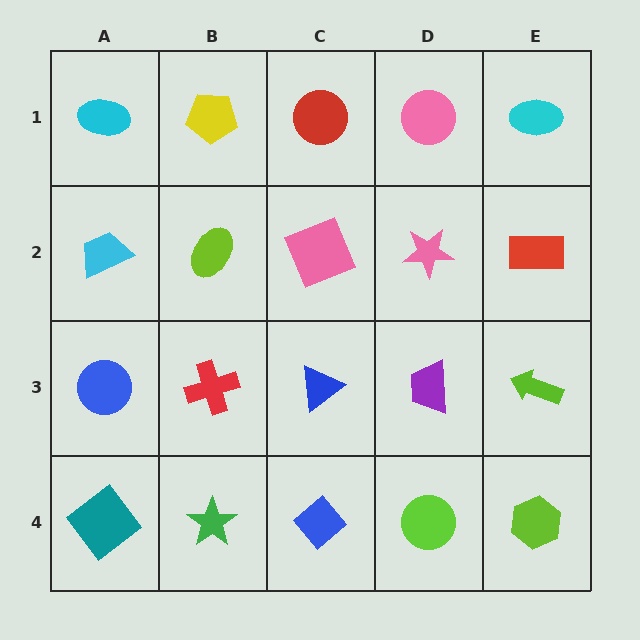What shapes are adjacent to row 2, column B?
A yellow pentagon (row 1, column B), a red cross (row 3, column B), a cyan trapezoid (row 2, column A), a pink square (row 2, column C).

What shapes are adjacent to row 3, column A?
A cyan trapezoid (row 2, column A), a teal diamond (row 4, column A), a red cross (row 3, column B).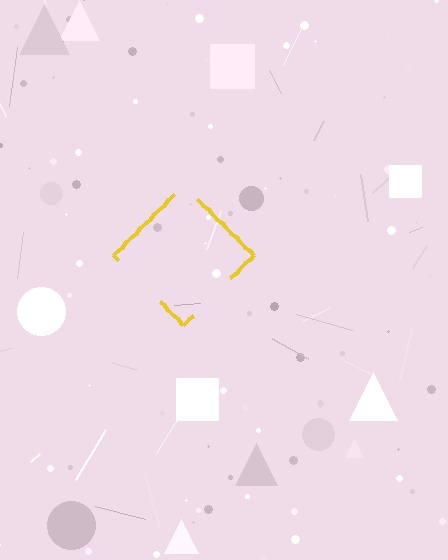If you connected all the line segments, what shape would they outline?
They would outline a diamond.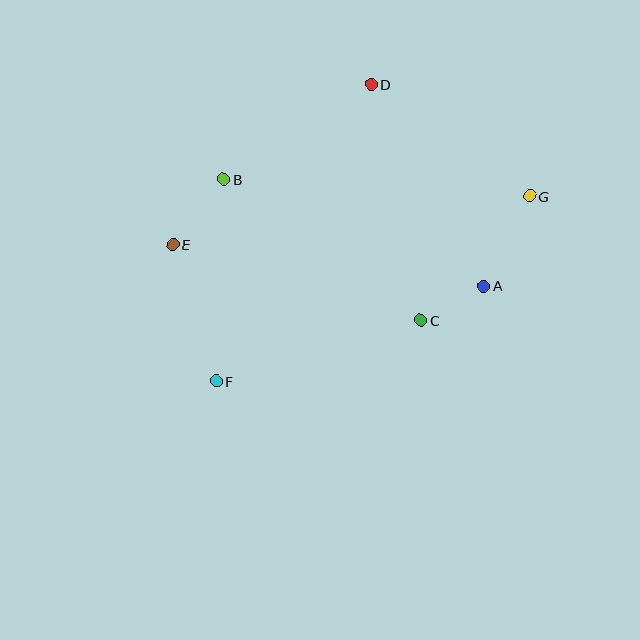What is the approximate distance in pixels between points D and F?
The distance between D and F is approximately 335 pixels.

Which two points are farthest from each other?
Points F and G are farthest from each other.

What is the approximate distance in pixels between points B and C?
The distance between B and C is approximately 243 pixels.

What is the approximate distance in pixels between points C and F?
The distance between C and F is approximately 214 pixels.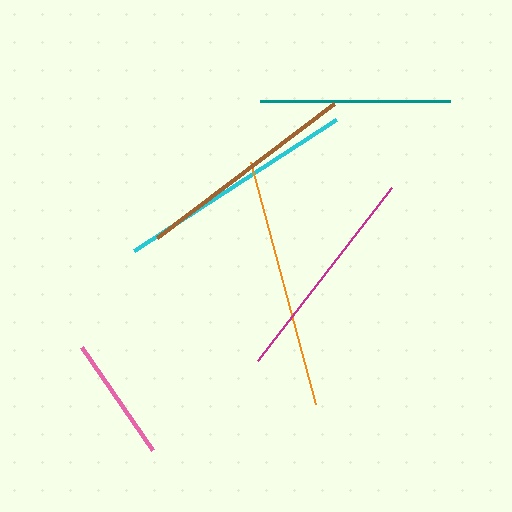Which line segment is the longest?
The orange line is the longest at approximately 250 pixels.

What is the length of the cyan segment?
The cyan segment is approximately 241 pixels long.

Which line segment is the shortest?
The pink line is the shortest at approximately 125 pixels.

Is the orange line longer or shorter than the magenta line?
The orange line is longer than the magenta line.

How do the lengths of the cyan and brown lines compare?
The cyan and brown lines are approximately the same length.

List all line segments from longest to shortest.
From longest to shortest: orange, cyan, brown, magenta, teal, pink.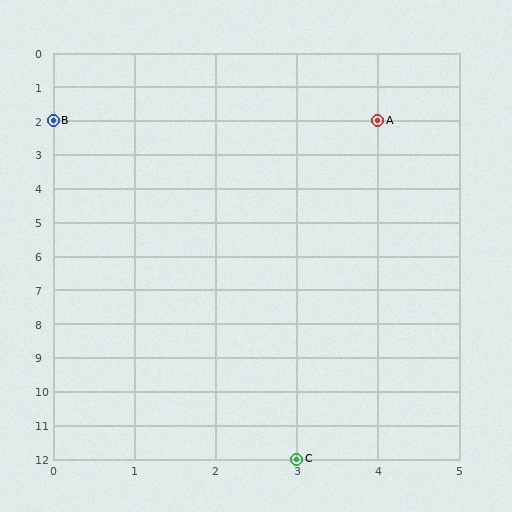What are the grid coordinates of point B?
Point B is at grid coordinates (0, 2).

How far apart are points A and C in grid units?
Points A and C are 1 column and 10 rows apart (about 10.0 grid units diagonally).